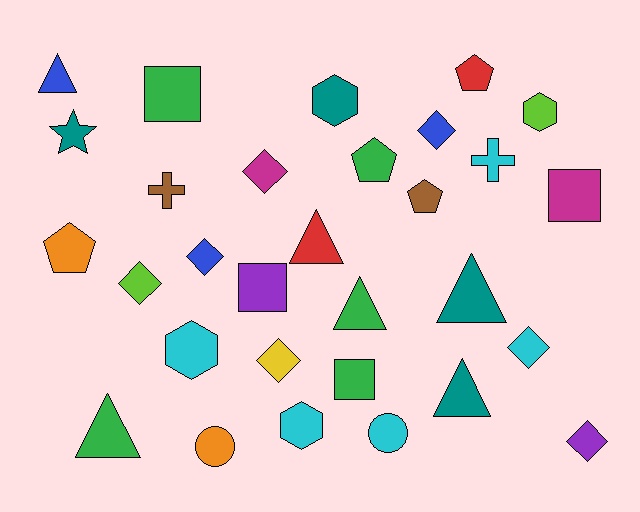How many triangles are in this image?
There are 6 triangles.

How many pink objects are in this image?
There are no pink objects.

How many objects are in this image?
There are 30 objects.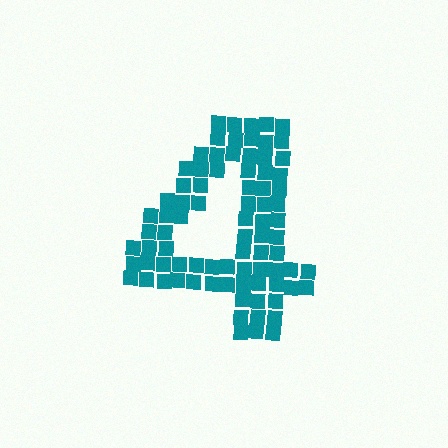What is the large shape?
The large shape is the digit 4.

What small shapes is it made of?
It is made of small squares.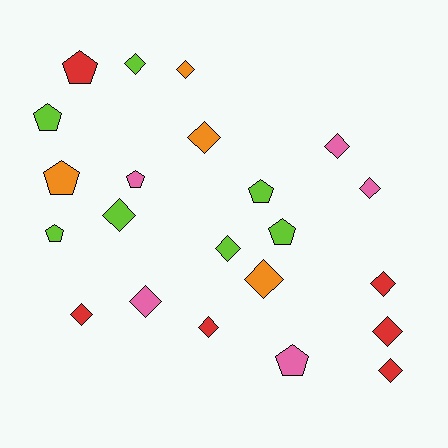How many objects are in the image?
There are 22 objects.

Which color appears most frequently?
Lime, with 7 objects.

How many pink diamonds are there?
There are 3 pink diamonds.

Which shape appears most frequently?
Diamond, with 14 objects.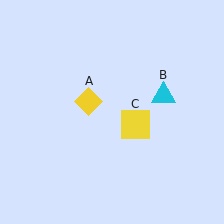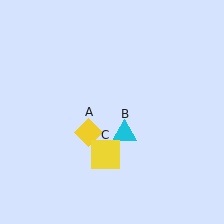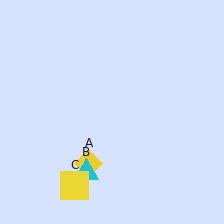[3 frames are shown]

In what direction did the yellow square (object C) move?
The yellow square (object C) moved down and to the left.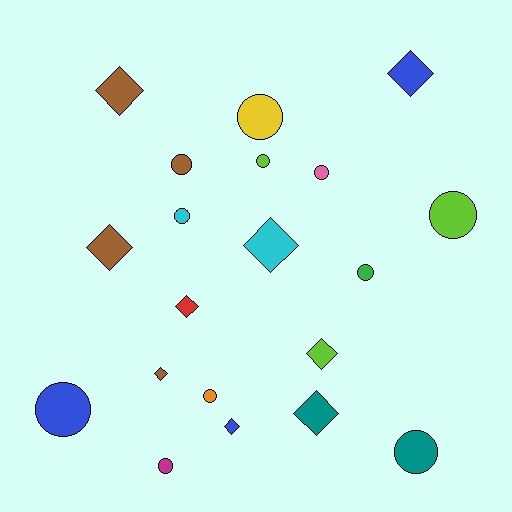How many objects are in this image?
There are 20 objects.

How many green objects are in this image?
There is 1 green object.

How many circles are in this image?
There are 11 circles.